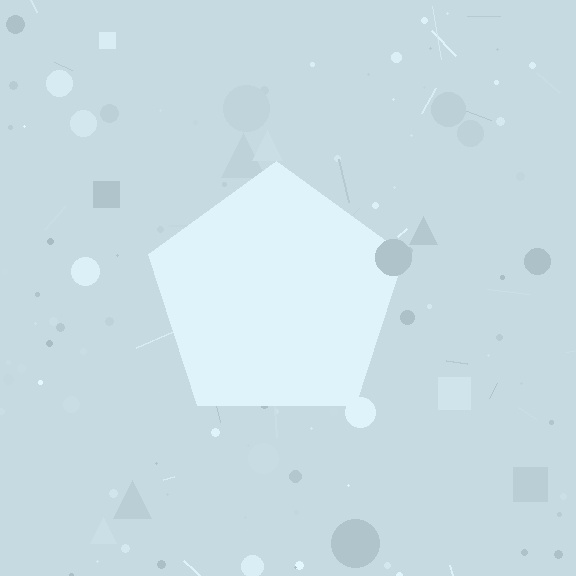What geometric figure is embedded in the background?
A pentagon is embedded in the background.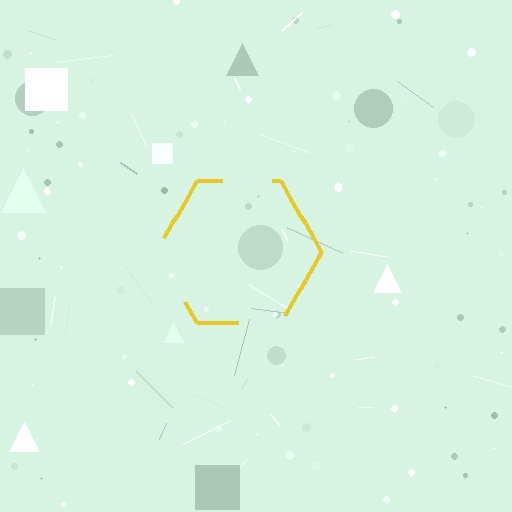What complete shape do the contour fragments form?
The contour fragments form a hexagon.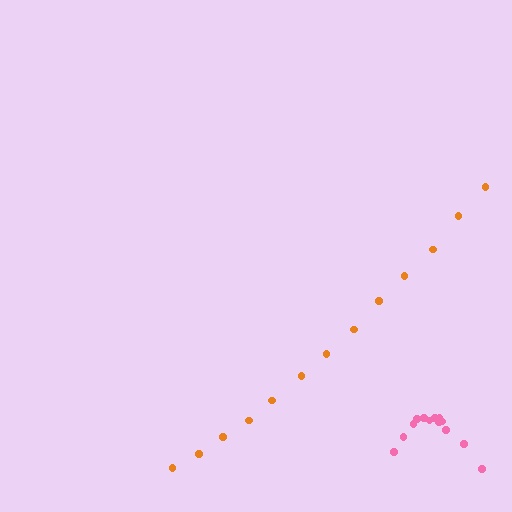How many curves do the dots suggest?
There are 2 distinct paths.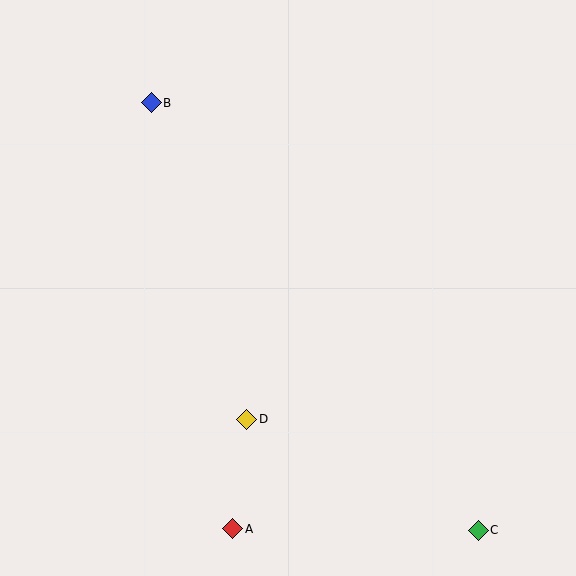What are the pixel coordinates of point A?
Point A is at (233, 529).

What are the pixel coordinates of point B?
Point B is at (151, 103).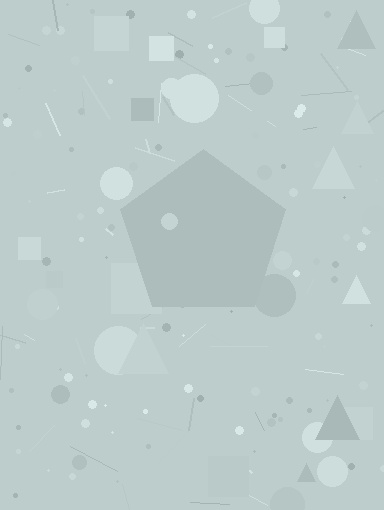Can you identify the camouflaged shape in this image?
The camouflaged shape is a pentagon.